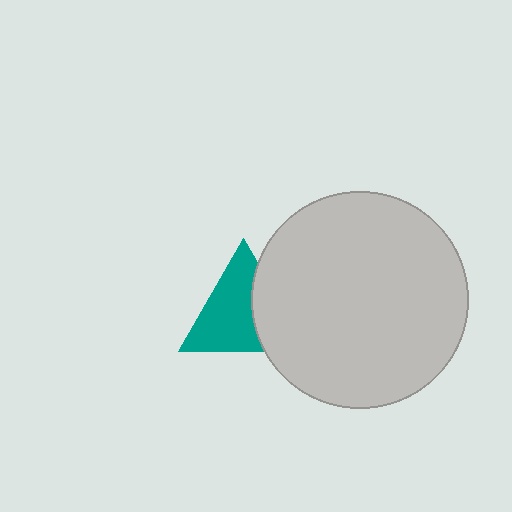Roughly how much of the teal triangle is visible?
About half of it is visible (roughly 65%).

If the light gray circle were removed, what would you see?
You would see the complete teal triangle.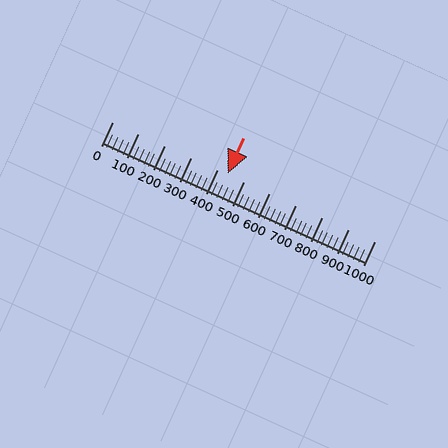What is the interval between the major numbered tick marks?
The major tick marks are spaced 100 units apart.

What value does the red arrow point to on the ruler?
The red arrow points to approximately 440.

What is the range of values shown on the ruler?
The ruler shows values from 0 to 1000.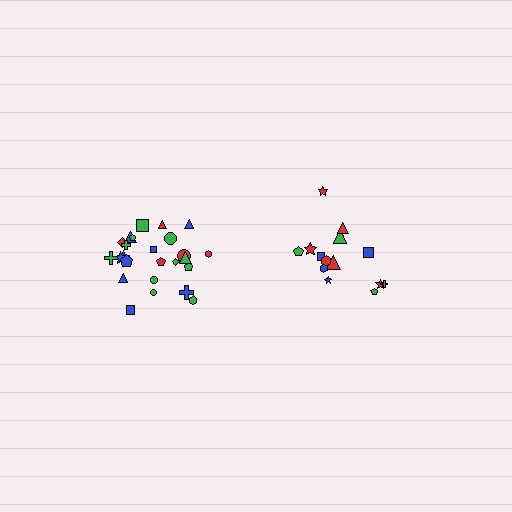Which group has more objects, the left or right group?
The left group.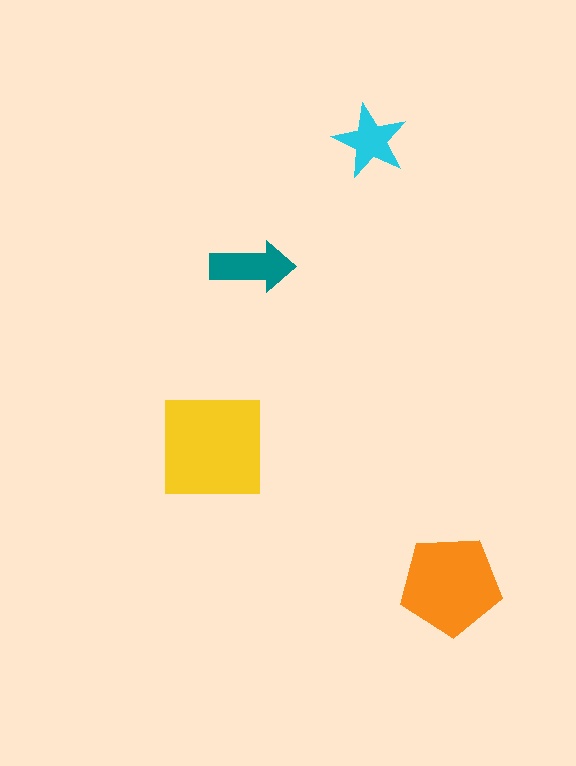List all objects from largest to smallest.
The yellow square, the orange pentagon, the teal arrow, the cyan star.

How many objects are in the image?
There are 4 objects in the image.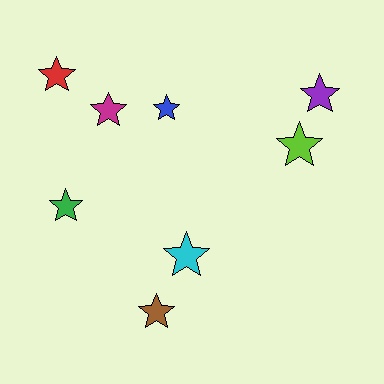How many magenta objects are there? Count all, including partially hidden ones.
There is 1 magenta object.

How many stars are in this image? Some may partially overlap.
There are 8 stars.